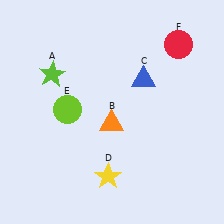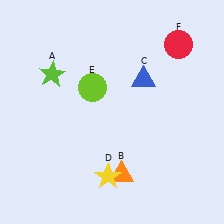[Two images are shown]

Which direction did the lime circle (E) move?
The lime circle (E) moved right.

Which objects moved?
The objects that moved are: the orange triangle (B), the lime circle (E).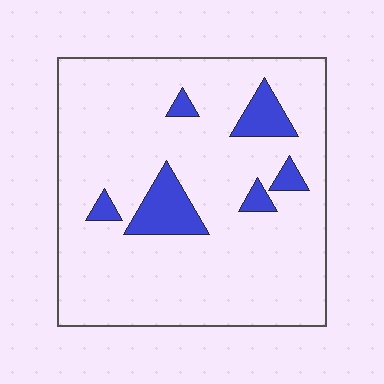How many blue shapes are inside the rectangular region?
6.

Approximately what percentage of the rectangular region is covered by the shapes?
Approximately 10%.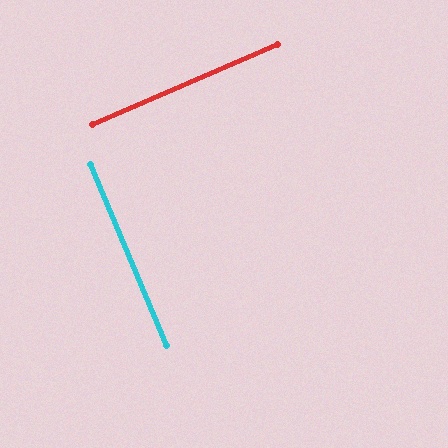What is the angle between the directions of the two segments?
Approximately 89 degrees.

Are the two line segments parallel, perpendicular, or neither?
Perpendicular — they meet at approximately 89°.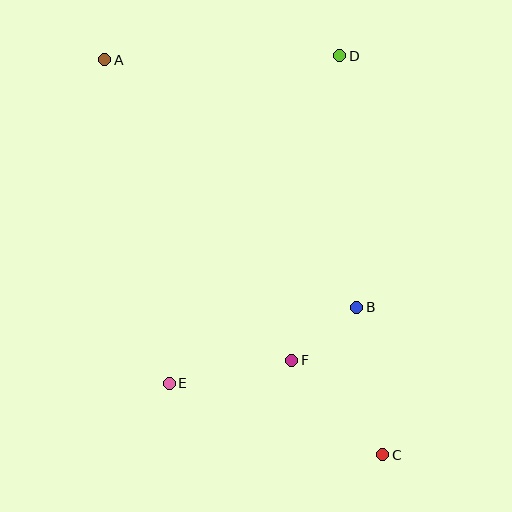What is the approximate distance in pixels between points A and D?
The distance between A and D is approximately 235 pixels.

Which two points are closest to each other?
Points B and F are closest to each other.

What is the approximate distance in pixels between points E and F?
The distance between E and F is approximately 124 pixels.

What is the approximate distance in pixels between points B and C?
The distance between B and C is approximately 150 pixels.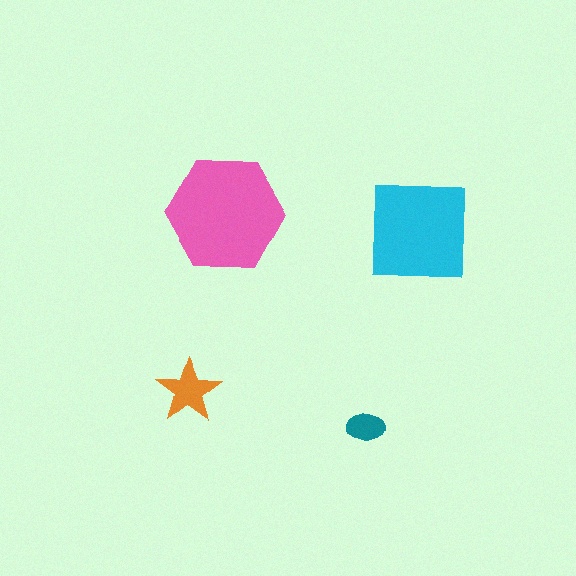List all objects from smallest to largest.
The teal ellipse, the orange star, the cyan square, the pink hexagon.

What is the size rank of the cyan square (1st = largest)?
2nd.